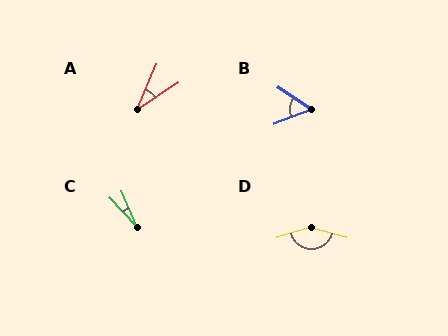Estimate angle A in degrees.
Approximately 33 degrees.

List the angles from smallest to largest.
C (20°), A (33°), B (54°), D (149°).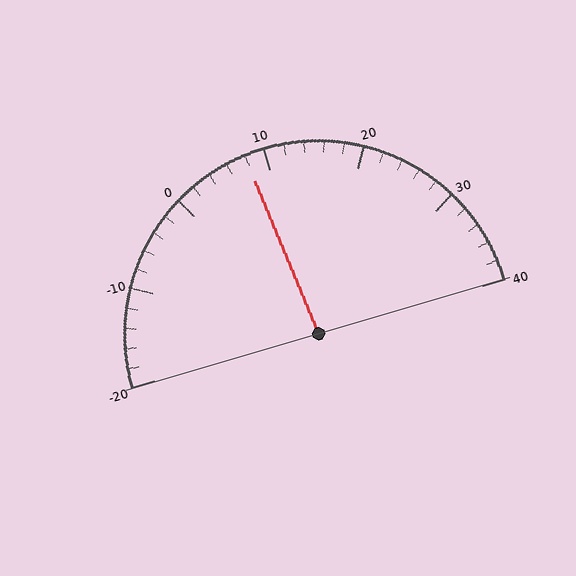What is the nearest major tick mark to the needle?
The nearest major tick mark is 10.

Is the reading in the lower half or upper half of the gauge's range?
The reading is in the lower half of the range (-20 to 40).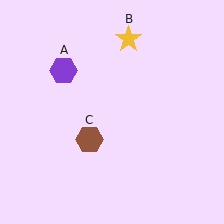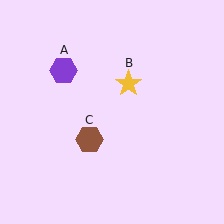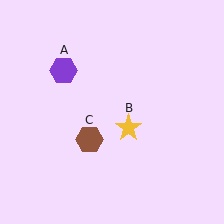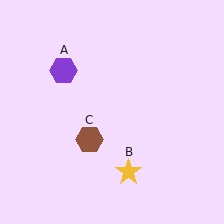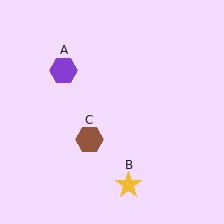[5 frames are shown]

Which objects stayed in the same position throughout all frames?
Purple hexagon (object A) and brown hexagon (object C) remained stationary.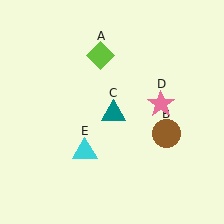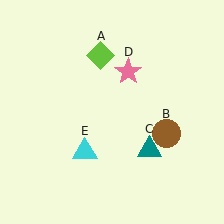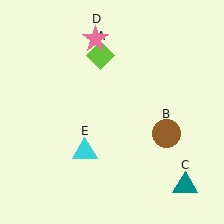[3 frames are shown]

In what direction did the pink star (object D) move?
The pink star (object D) moved up and to the left.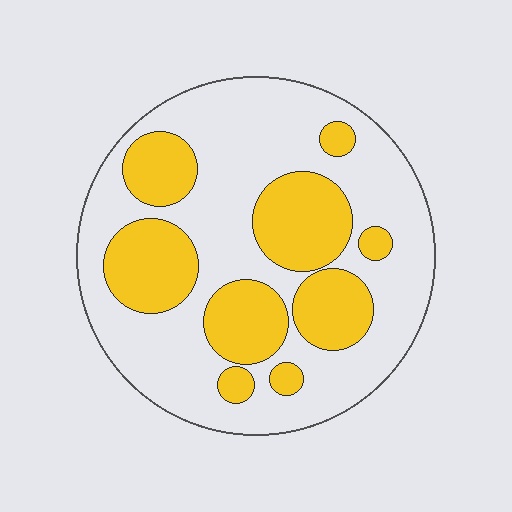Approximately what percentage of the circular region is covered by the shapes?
Approximately 35%.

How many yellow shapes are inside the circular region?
9.